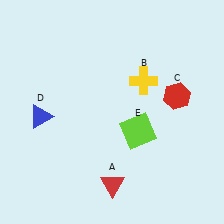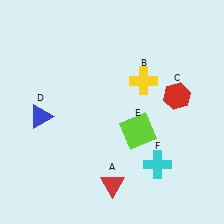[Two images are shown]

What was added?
A cyan cross (F) was added in Image 2.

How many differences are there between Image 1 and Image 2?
There is 1 difference between the two images.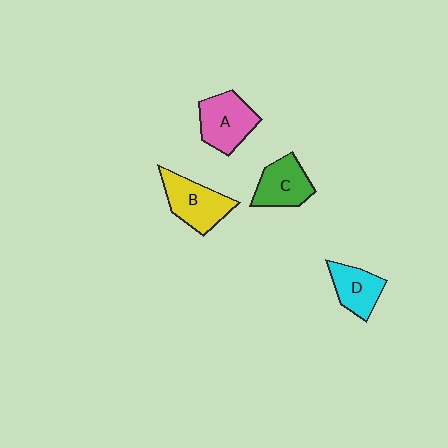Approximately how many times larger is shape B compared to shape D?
Approximately 1.3 times.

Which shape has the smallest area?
Shape D (cyan).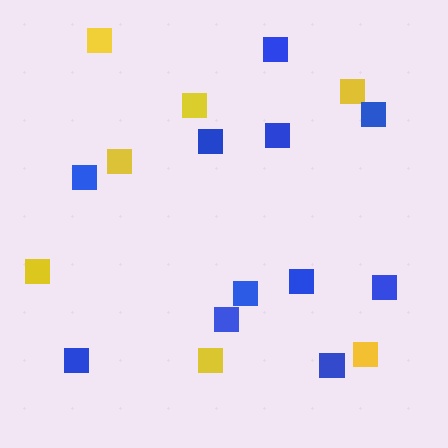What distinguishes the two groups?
There are 2 groups: one group of yellow squares (7) and one group of blue squares (11).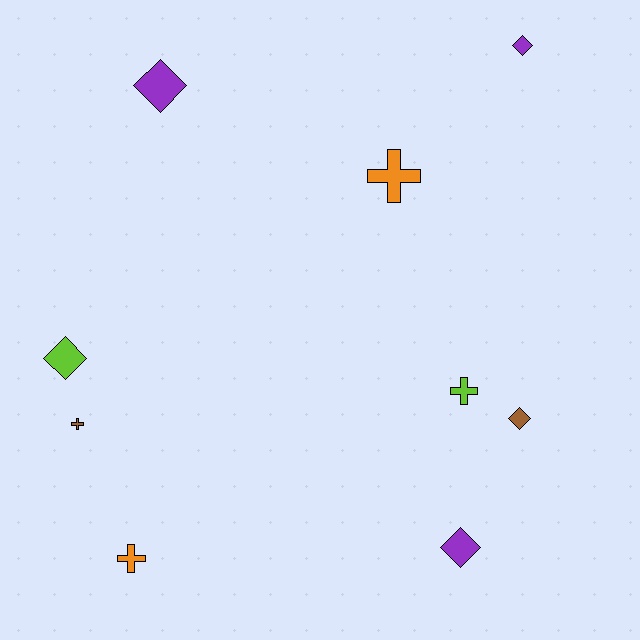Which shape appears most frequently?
Diamond, with 5 objects.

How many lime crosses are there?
There is 1 lime cross.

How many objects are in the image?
There are 9 objects.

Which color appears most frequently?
Purple, with 3 objects.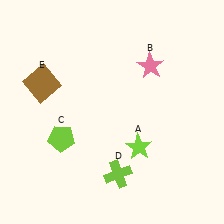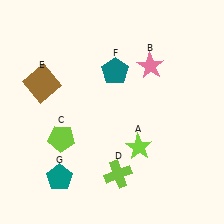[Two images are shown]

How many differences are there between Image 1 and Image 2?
There are 2 differences between the two images.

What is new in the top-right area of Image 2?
A teal pentagon (F) was added in the top-right area of Image 2.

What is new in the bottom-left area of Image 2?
A teal pentagon (G) was added in the bottom-left area of Image 2.